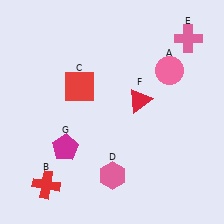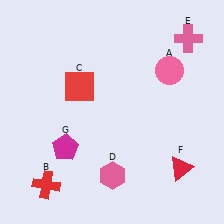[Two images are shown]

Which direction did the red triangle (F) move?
The red triangle (F) moved down.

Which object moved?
The red triangle (F) moved down.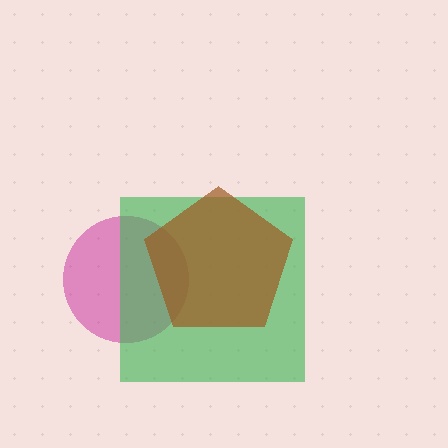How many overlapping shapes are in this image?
There are 3 overlapping shapes in the image.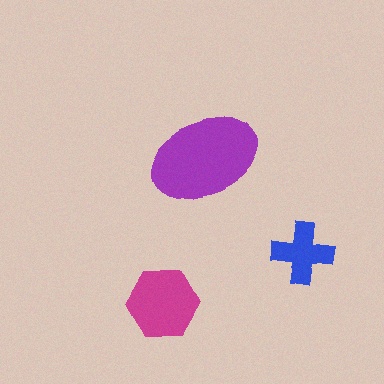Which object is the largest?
The purple ellipse.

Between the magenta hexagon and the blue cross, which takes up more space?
The magenta hexagon.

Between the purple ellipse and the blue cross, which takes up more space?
The purple ellipse.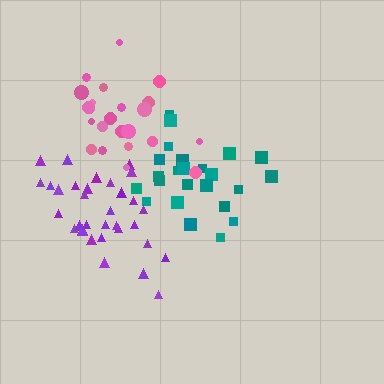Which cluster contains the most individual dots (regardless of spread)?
Purple (33).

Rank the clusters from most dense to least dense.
pink, purple, teal.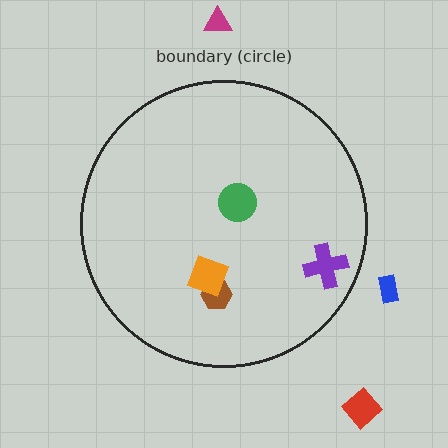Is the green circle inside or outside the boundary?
Inside.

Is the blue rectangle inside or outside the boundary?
Outside.